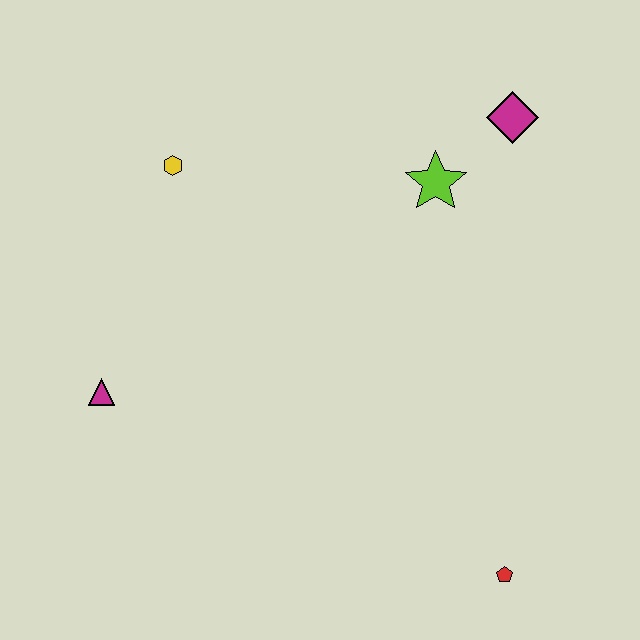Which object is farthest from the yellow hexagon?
The red pentagon is farthest from the yellow hexagon.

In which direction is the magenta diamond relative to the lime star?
The magenta diamond is to the right of the lime star.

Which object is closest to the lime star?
The magenta diamond is closest to the lime star.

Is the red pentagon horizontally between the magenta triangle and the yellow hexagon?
No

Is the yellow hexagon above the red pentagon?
Yes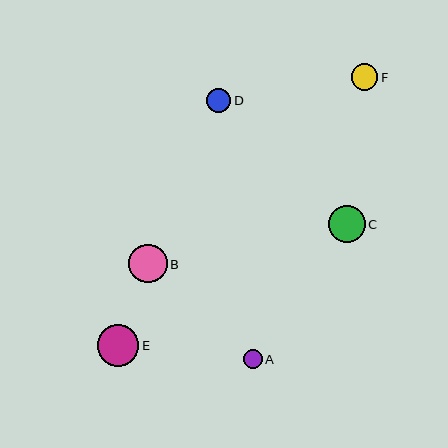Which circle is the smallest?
Circle A is the smallest with a size of approximately 19 pixels.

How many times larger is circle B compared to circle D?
Circle B is approximately 1.6 times the size of circle D.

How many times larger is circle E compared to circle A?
Circle E is approximately 2.2 times the size of circle A.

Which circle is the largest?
Circle E is the largest with a size of approximately 42 pixels.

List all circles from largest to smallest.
From largest to smallest: E, B, C, F, D, A.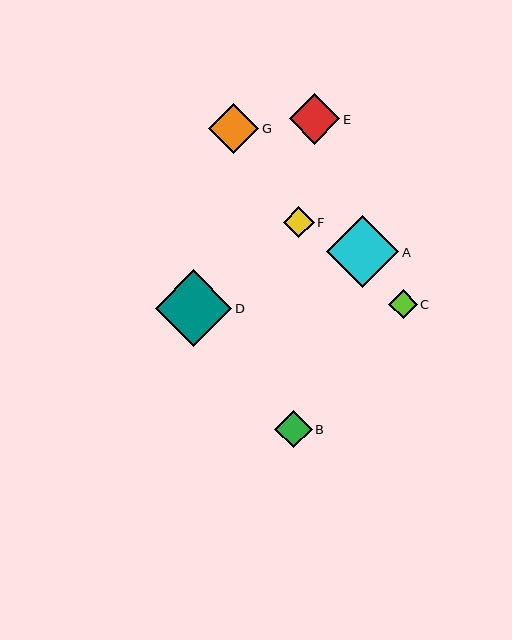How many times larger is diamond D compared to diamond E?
Diamond D is approximately 1.5 times the size of diamond E.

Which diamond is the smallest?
Diamond C is the smallest with a size of approximately 29 pixels.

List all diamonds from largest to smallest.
From largest to smallest: D, A, E, G, B, F, C.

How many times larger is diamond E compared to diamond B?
Diamond E is approximately 1.4 times the size of diamond B.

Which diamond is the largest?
Diamond D is the largest with a size of approximately 77 pixels.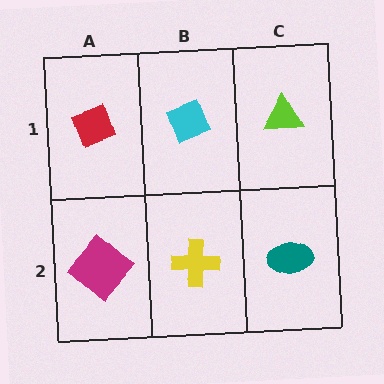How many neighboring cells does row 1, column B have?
3.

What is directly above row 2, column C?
A lime triangle.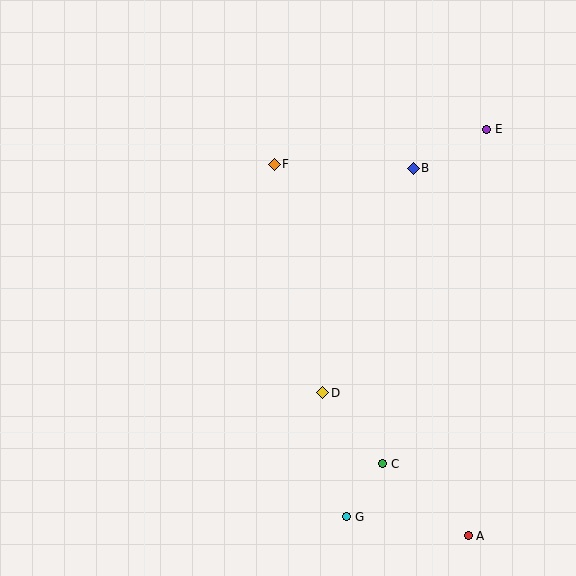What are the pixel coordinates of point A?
Point A is at (468, 536).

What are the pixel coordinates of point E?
Point E is at (487, 129).